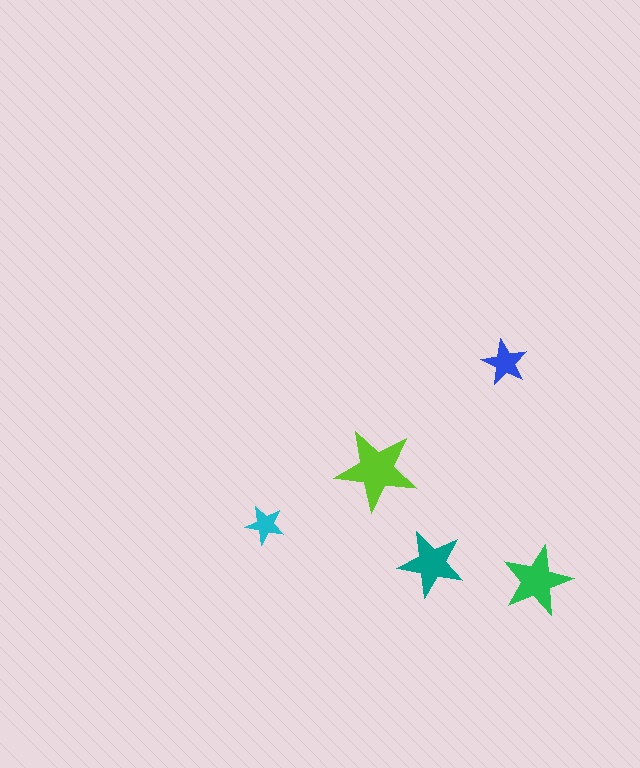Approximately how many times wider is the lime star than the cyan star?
About 2 times wider.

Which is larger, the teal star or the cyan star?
The teal one.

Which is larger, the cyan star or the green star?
The green one.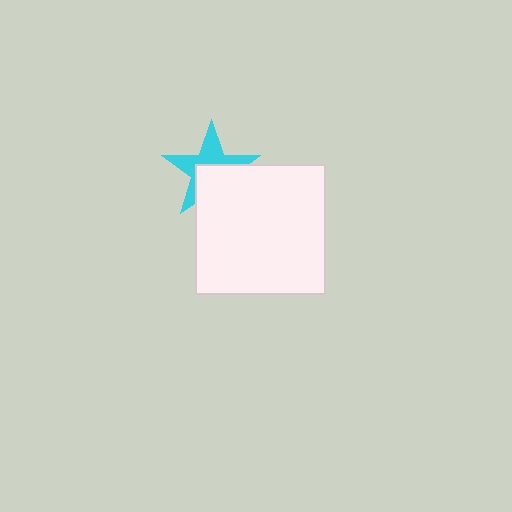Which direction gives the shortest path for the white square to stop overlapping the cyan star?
Moving down gives the shortest separation.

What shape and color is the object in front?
The object in front is a white square.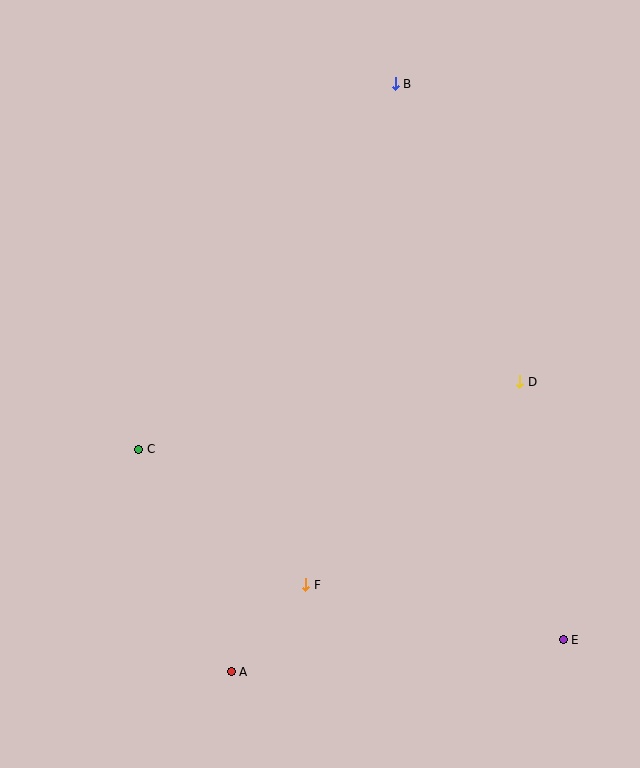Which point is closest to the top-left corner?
Point B is closest to the top-left corner.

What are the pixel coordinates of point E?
Point E is at (563, 640).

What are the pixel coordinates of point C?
Point C is at (139, 449).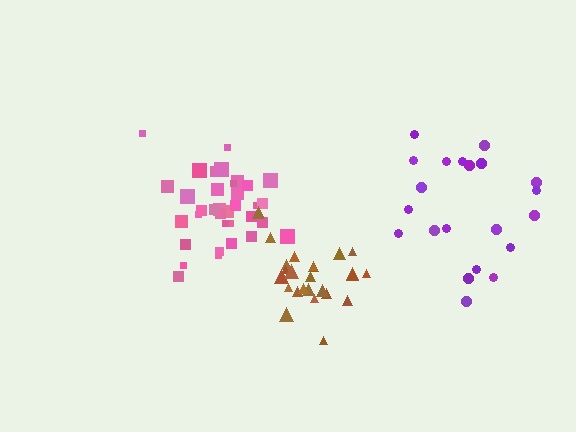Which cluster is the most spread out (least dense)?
Purple.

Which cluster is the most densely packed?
Pink.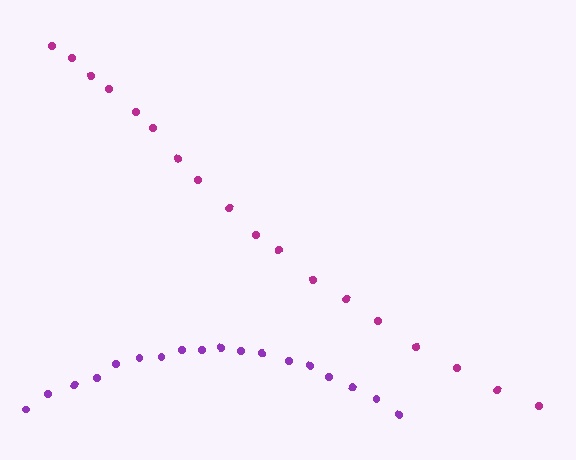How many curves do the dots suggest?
There are 2 distinct paths.